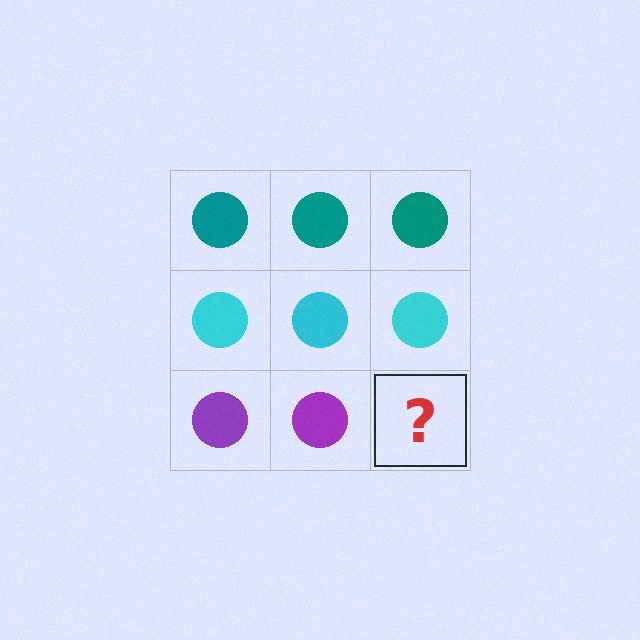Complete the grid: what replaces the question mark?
The question mark should be replaced with a purple circle.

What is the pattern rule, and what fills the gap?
The rule is that each row has a consistent color. The gap should be filled with a purple circle.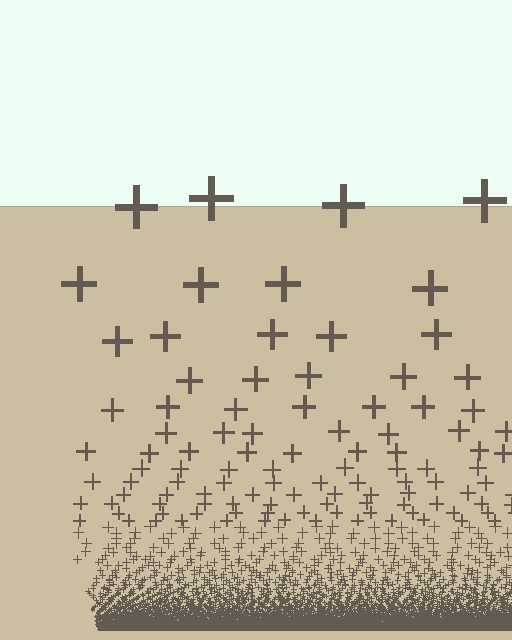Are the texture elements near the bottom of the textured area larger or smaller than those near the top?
Smaller. The gradient is inverted — elements near the bottom are smaller and denser.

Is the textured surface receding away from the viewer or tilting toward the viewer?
The surface appears to tilt toward the viewer. Texture elements get larger and sparser toward the top.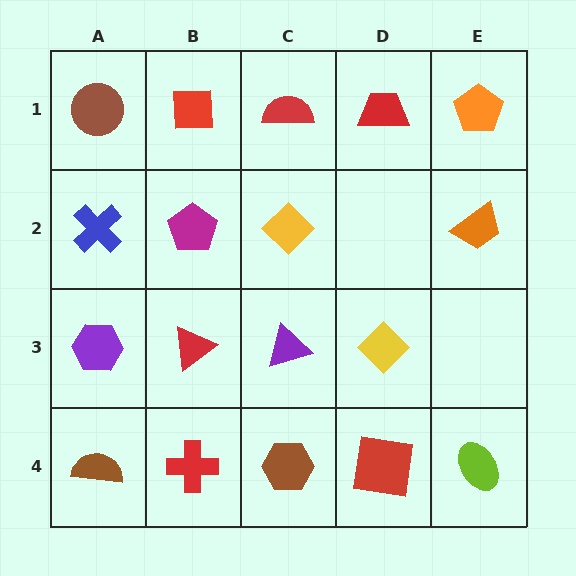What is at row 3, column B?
A red triangle.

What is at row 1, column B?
A red square.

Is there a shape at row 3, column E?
No, that cell is empty.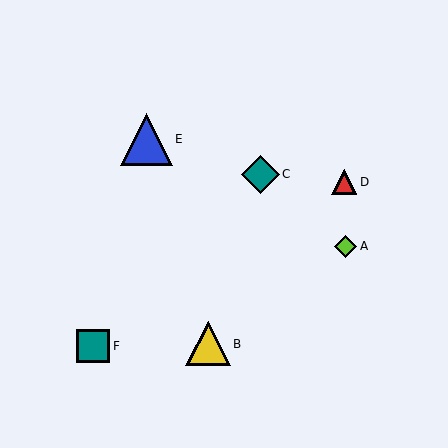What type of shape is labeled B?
Shape B is a yellow triangle.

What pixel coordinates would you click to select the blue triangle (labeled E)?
Click at (146, 139) to select the blue triangle E.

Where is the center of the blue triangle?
The center of the blue triangle is at (146, 139).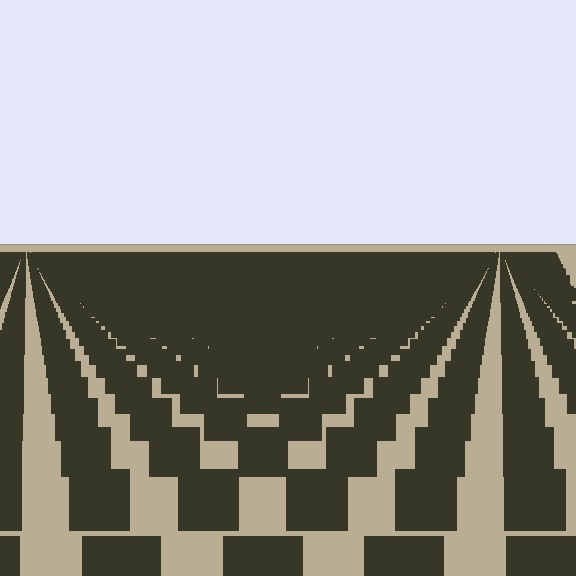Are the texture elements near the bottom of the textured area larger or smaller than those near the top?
Larger. Near the bottom, elements are closer to the viewer and appear at a bigger on-screen size.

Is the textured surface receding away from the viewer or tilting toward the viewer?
The surface is receding away from the viewer. Texture elements get smaller and denser toward the top.